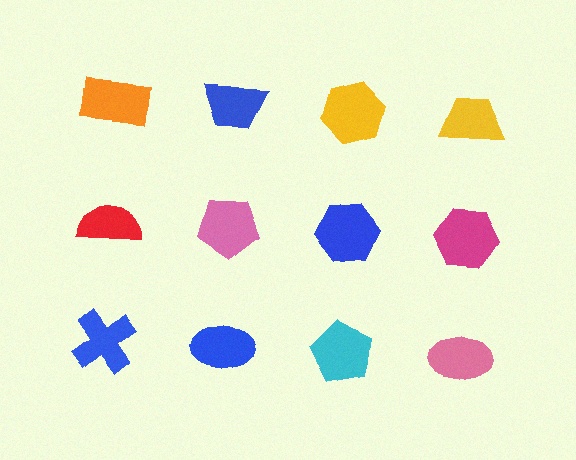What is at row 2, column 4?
A magenta hexagon.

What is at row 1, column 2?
A blue trapezoid.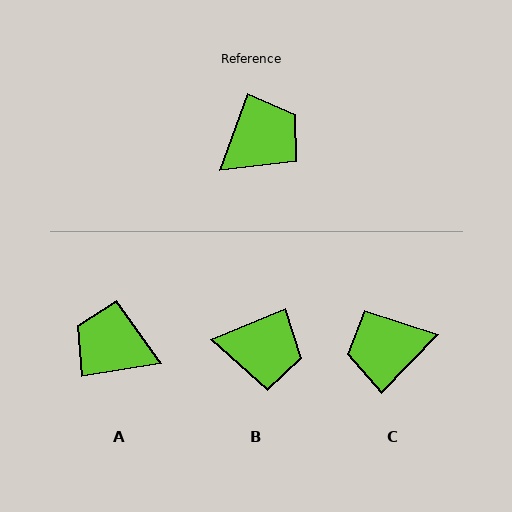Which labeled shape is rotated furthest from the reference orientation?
C, about 156 degrees away.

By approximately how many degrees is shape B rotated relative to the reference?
Approximately 48 degrees clockwise.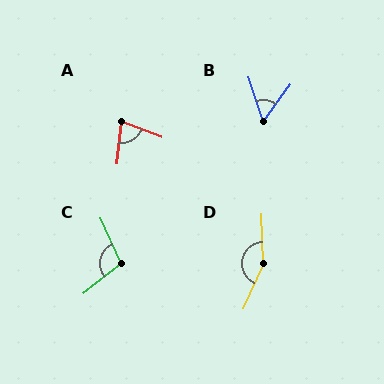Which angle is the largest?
D, at approximately 154 degrees.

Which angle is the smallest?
B, at approximately 54 degrees.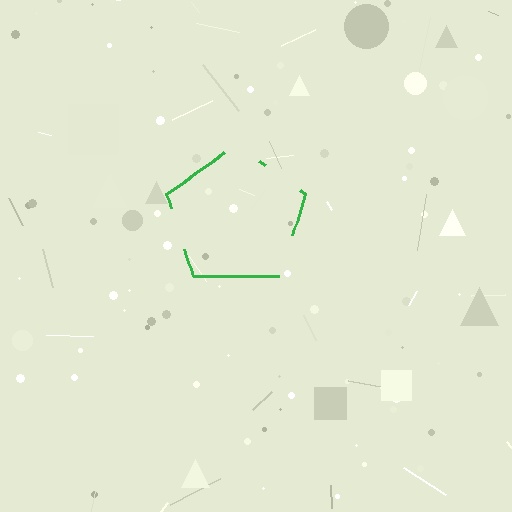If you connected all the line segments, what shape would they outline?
They would outline a pentagon.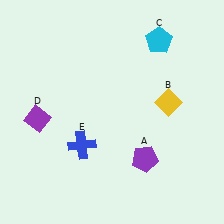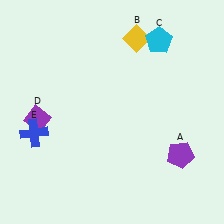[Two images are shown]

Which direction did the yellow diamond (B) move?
The yellow diamond (B) moved up.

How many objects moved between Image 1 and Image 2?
3 objects moved between the two images.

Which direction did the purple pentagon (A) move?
The purple pentagon (A) moved right.